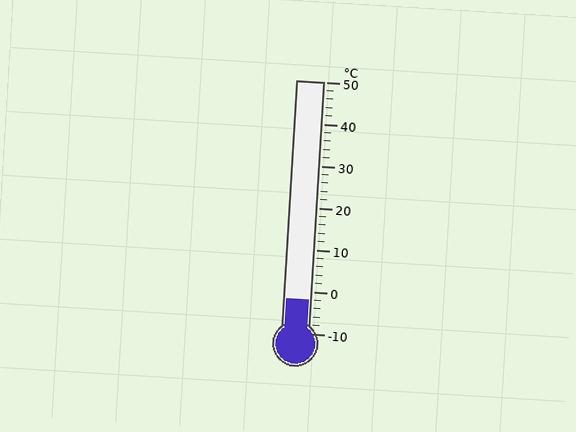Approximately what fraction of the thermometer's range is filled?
The thermometer is filled to approximately 15% of its range.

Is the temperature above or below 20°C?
The temperature is below 20°C.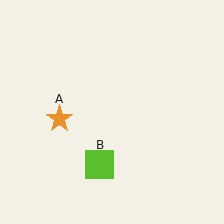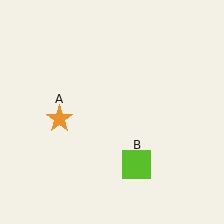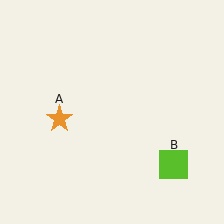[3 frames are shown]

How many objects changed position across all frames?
1 object changed position: lime square (object B).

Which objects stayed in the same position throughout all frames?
Orange star (object A) remained stationary.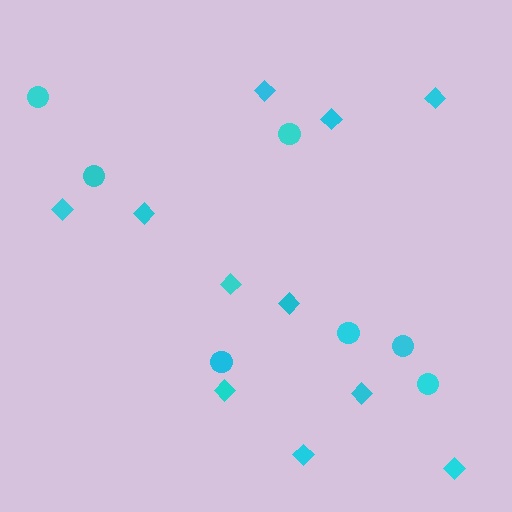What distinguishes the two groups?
There are 2 groups: one group of diamonds (11) and one group of circles (7).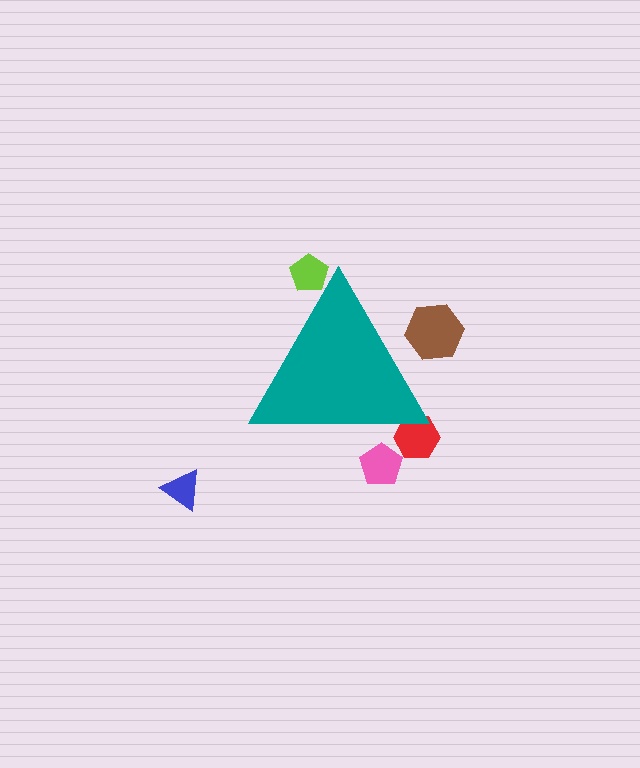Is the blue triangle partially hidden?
No, the blue triangle is fully visible.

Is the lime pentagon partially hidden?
Yes, the lime pentagon is partially hidden behind the teal triangle.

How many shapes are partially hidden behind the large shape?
4 shapes are partially hidden.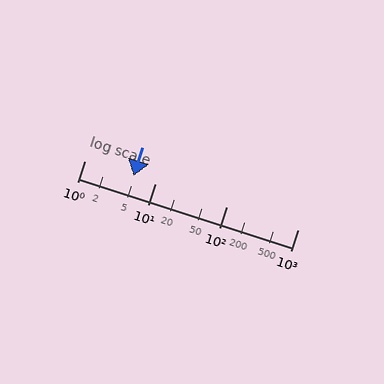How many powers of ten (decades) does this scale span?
The scale spans 3 decades, from 1 to 1000.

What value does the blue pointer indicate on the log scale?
The pointer indicates approximately 4.9.